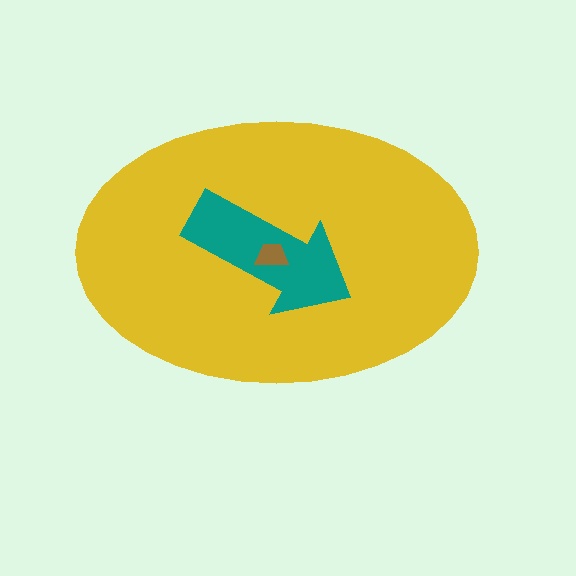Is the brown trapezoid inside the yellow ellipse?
Yes.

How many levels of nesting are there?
3.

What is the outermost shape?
The yellow ellipse.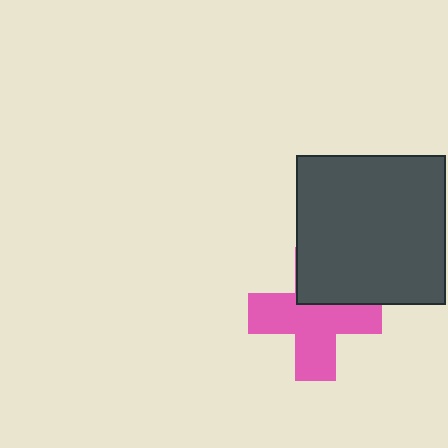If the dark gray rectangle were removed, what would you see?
You would see the complete pink cross.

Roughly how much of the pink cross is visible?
Most of it is visible (roughly 69%).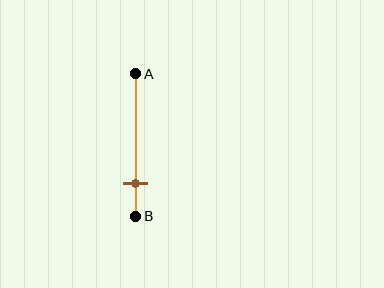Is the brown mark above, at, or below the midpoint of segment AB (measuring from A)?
The brown mark is below the midpoint of segment AB.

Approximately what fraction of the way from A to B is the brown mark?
The brown mark is approximately 75% of the way from A to B.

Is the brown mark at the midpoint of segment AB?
No, the mark is at about 75% from A, not at the 50% midpoint.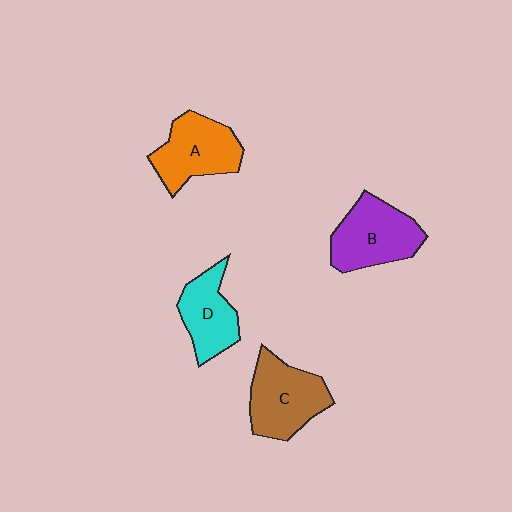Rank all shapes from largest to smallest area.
From largest to smallest: C (brown), B (purple), A (orange), D (cyan).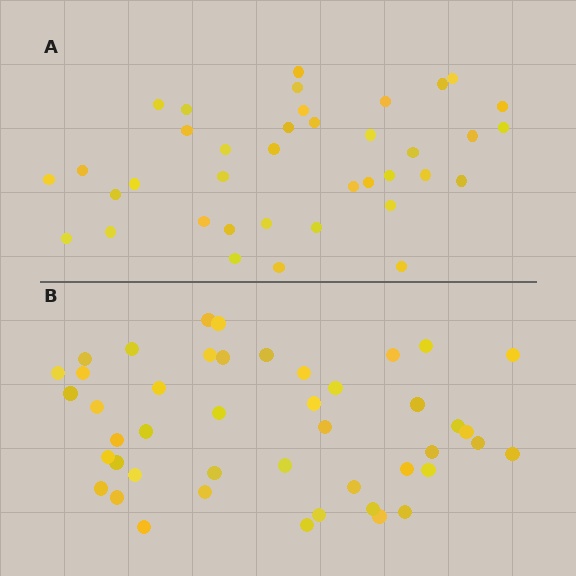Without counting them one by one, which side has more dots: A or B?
Region B (the bottom region) has more dots.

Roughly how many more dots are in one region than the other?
Region B has roughly 8 or so more dots than region A.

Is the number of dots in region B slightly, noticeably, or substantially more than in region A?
Region B has only slightly more — the two regions are fairly close. The ratio is roughly 1.2 to 1.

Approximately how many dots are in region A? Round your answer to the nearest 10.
About 40 dots. (The exact count is 38, which rounds to 40.)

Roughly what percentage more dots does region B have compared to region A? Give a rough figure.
About 20% more.